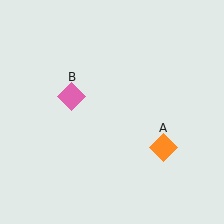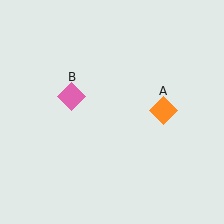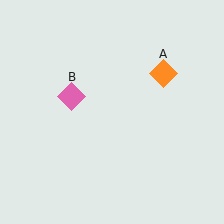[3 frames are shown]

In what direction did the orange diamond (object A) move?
The orange diamond (object A) moved up.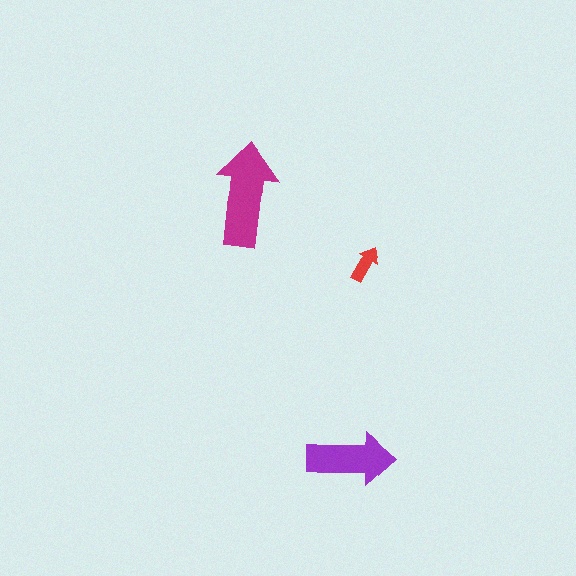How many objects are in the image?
There are 3 objects in the image.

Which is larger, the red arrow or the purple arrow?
The purple one.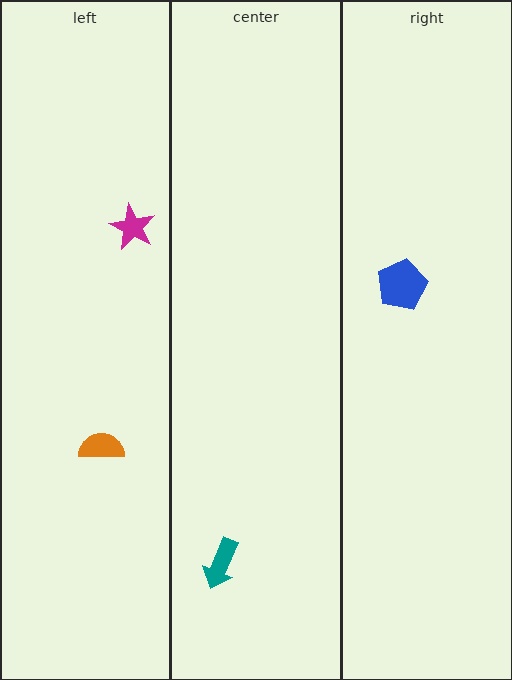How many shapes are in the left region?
2.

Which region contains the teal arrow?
The center region.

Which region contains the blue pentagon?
The right region.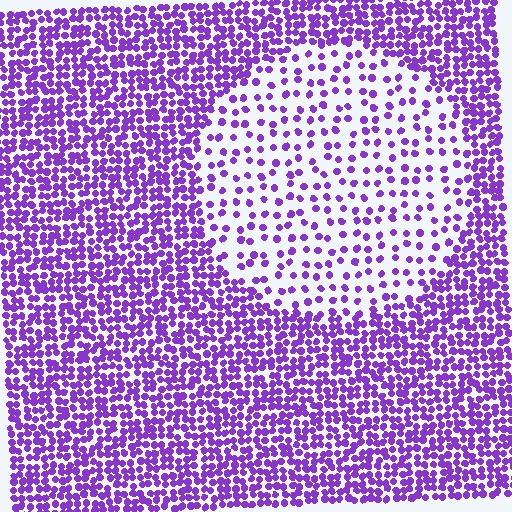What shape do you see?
I see a circle.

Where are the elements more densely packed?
The elements are more densely packed outside the circle boundary.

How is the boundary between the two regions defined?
The boundary is defined by a change in element density (approximately 2.7x ratio). All elements are the same color, size, and shape.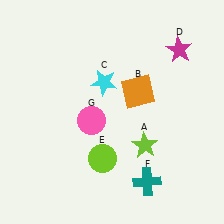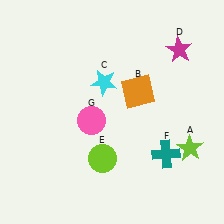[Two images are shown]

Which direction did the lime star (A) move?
The lime star (A) moved right.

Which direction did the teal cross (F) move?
The teal cross (F) moved up.